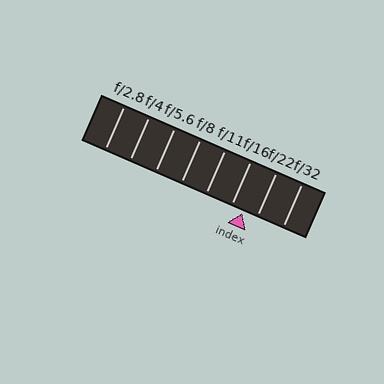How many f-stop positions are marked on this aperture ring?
There are 8 f-stop positions marked.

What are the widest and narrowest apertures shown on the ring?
The widest aperture shown is f/2.8 and the narrowest is f/32.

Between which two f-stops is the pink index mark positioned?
The index mark is between f/16 and f/22.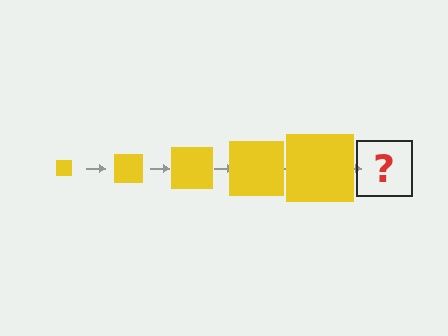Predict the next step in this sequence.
The next step is a yellow square, larger than the previous one.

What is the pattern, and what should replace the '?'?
The pattern is that the square gets progressively larger each step. The '?' should be a yellow square, larger than the previous one.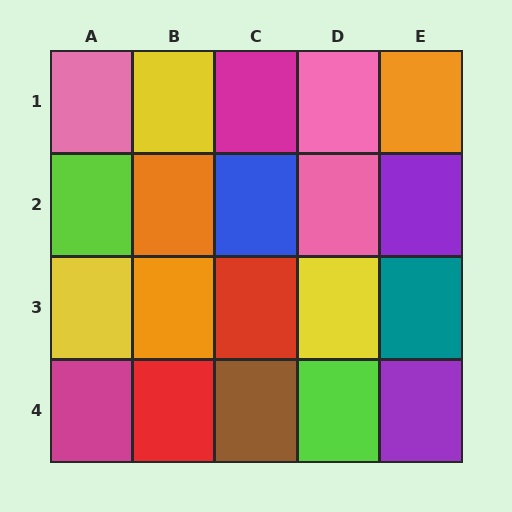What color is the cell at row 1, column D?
Pink.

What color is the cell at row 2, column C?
Blue.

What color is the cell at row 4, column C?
Brown.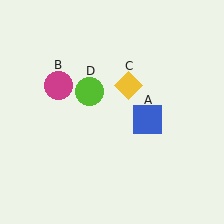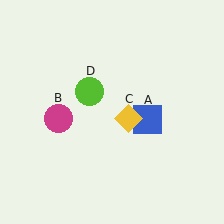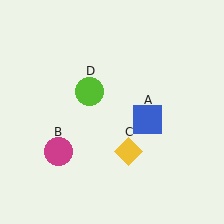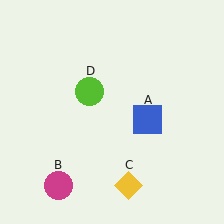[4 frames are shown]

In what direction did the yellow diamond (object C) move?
The yellow diamond (object C) moved down.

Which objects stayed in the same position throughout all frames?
Blue square (object A) and lime circle (object D) remained stationary.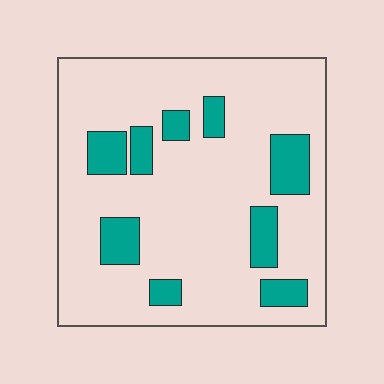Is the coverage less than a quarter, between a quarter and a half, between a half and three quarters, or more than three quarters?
Less than a quarter.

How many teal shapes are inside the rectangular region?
9.